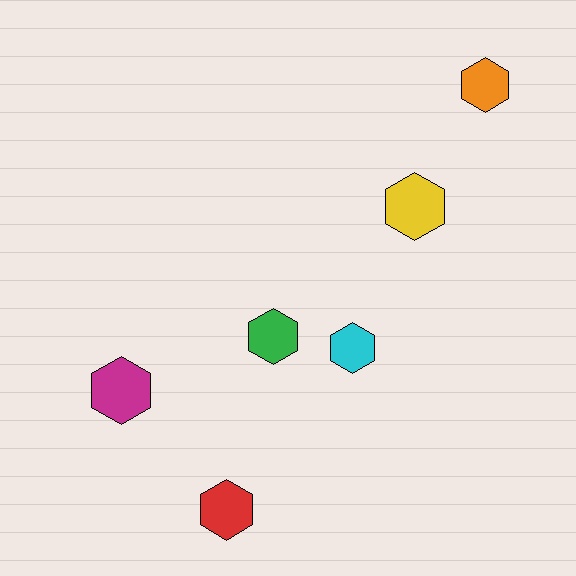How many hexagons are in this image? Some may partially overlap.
There are 6 hexagons.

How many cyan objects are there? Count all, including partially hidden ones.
There is 1 cyan object.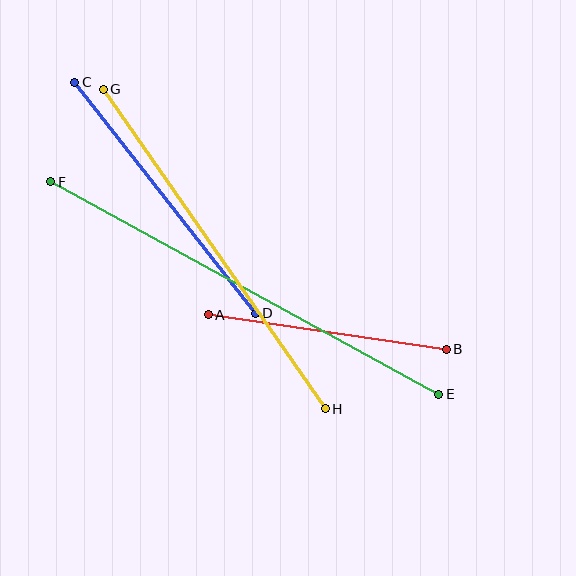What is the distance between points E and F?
The distance is approximately 442 pixels.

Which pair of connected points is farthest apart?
Points E and F are farthest apart.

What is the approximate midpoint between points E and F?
The midpoint is at approximately (245, 288) pixels.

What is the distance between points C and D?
The distance is approximately 293 pixels.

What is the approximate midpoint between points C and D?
The midpoint is at approximately (165, 198) pixels.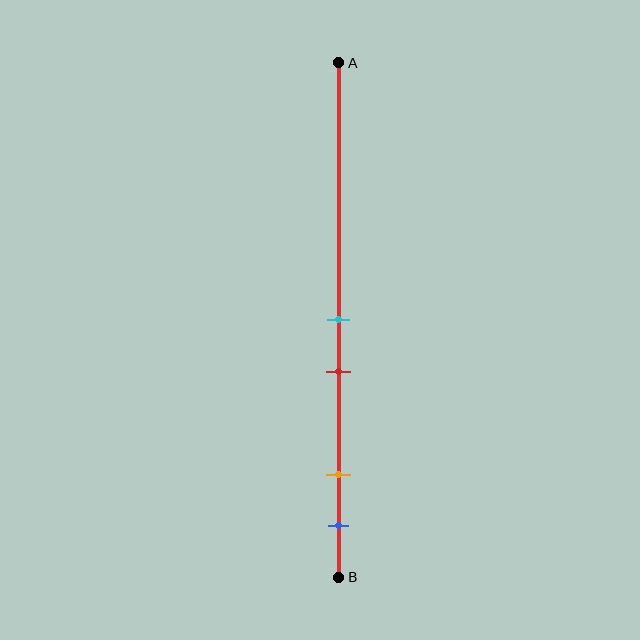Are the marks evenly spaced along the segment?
No, the marks are not evenly spaced.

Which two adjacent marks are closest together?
The cyan and red marks are the closest adjacent pair.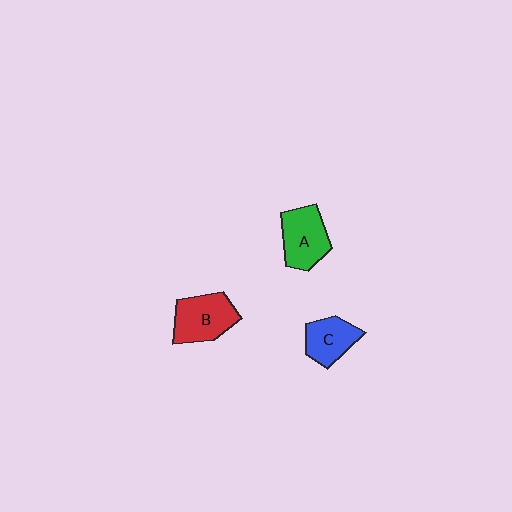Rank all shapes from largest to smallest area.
From largest to smallest: B (red), A (green), C (blue).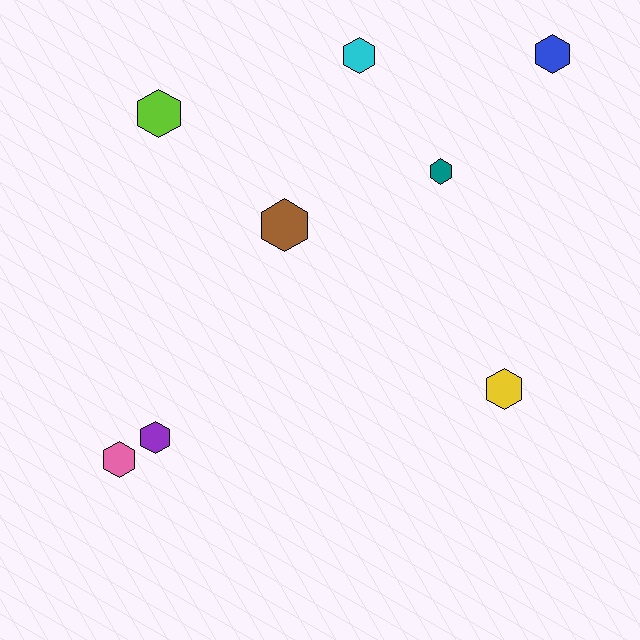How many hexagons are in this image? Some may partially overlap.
There are 8 hexagons.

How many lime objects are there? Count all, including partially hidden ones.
There is 1 lime object.